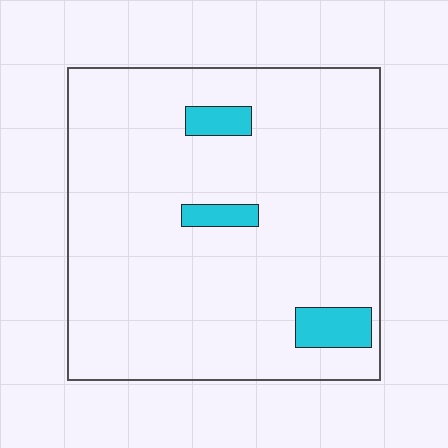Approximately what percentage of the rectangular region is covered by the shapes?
Approximately 5%.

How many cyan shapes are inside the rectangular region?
3.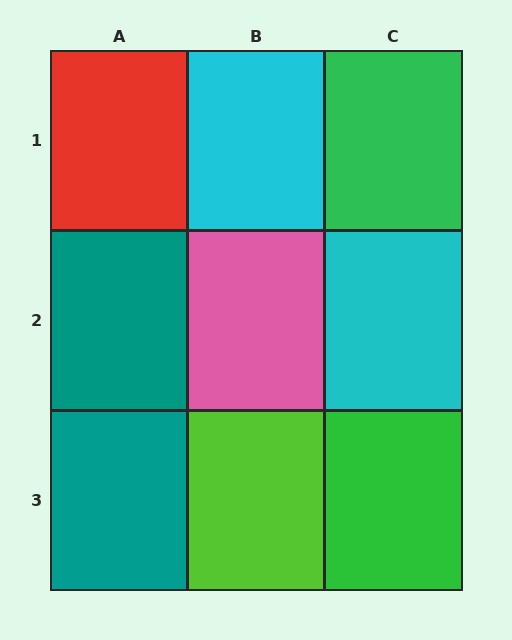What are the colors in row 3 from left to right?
Teal, lime, green.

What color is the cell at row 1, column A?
Red.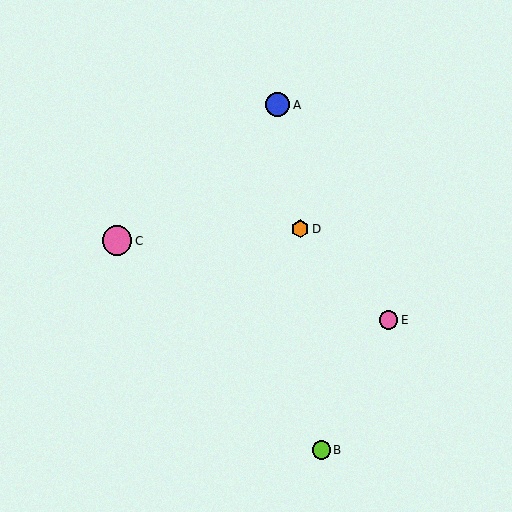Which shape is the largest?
The pink circle (labeled C) is the largest.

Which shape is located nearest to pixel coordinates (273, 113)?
The blue circle (labeled A) at (278, 105) is nearest to that location.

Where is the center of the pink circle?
The center of the pink circle is at (117, 241).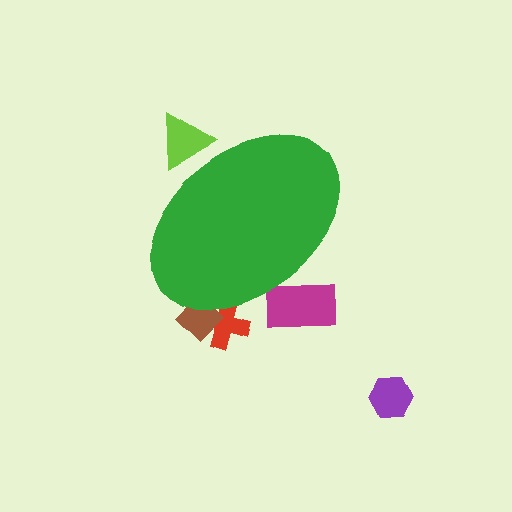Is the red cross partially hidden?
Yes, the red cross is partially hidden behind the green ellipse.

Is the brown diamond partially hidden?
Yes, the brown diamond is partially hidden behind the green ellipse.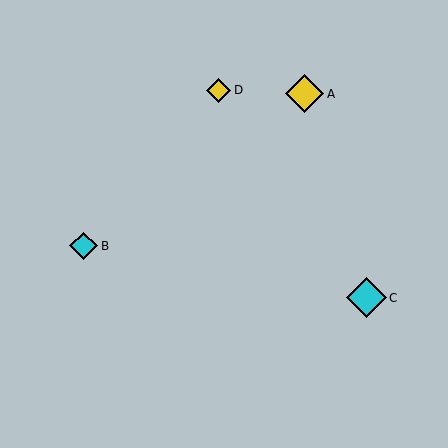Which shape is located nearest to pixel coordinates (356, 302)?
The cyan diamond (labeled C) at (366, 298) is nearest to that location.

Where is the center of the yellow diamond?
The center of the yellow diamond is at (305, 94).